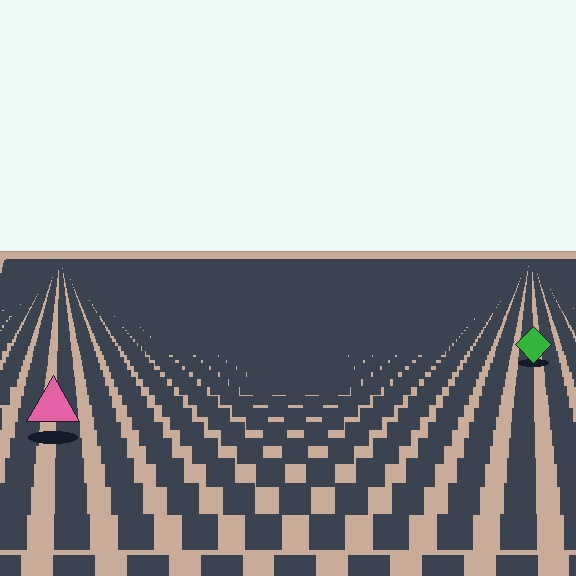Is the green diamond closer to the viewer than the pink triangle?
No. The pink triangle is closer — you can tell from the texture gradient: the ground texture is coarser near it.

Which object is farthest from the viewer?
The green diamond is farthest from the viewer. It appears smaller and the ground texture around it is denser.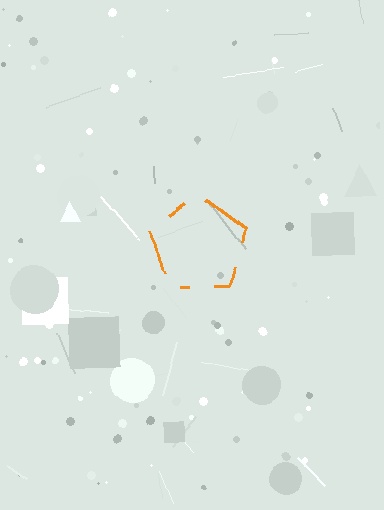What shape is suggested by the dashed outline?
The dashed outline suggests a pentagon.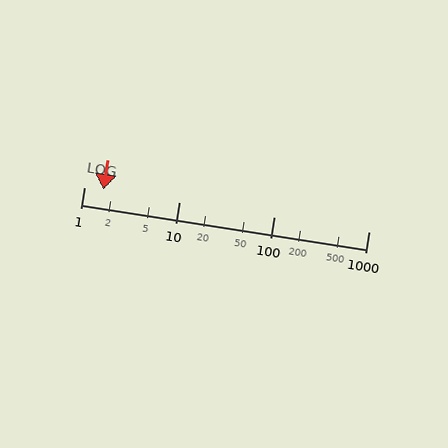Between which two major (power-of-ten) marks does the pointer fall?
The pointer is between 1 and 10.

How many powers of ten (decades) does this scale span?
The scale spans 3 decades, from 1 to 1000.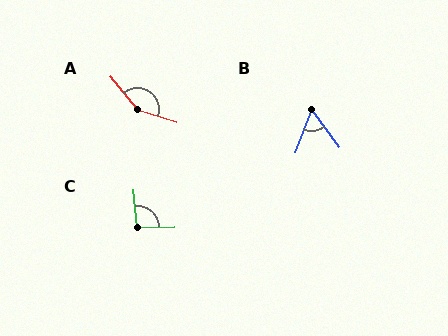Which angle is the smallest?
B, at approximately 57 degrees.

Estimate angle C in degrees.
Approximately 95 degrees.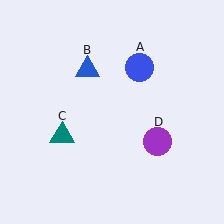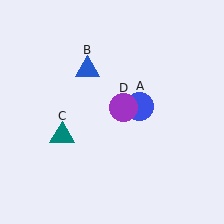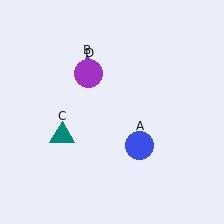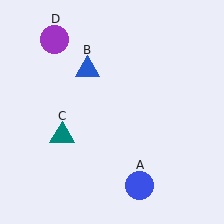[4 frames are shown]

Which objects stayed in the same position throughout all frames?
Blue triangle (object B) and teal triangle (object C) remained stationary.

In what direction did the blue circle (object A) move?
The blue circle (object A) moved down.